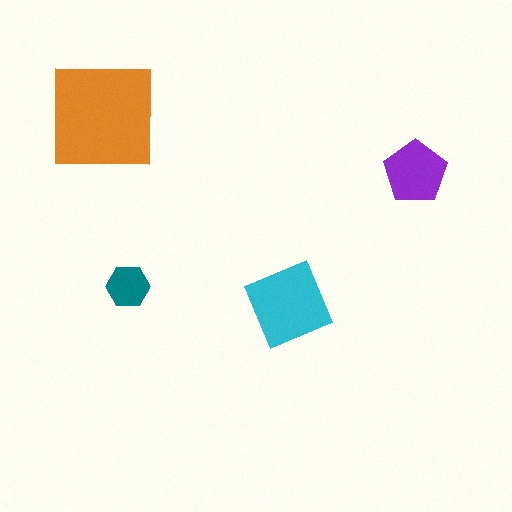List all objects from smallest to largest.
The teal hexagon, the purple pentagon, the cyan diamond, the orange square.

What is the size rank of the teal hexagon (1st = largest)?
4th.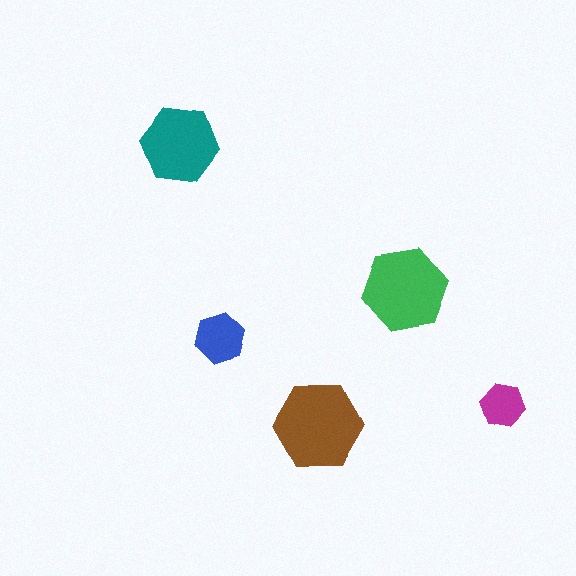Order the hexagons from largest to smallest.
the brown one, the green one, the teal one, the blue one, the magenta one.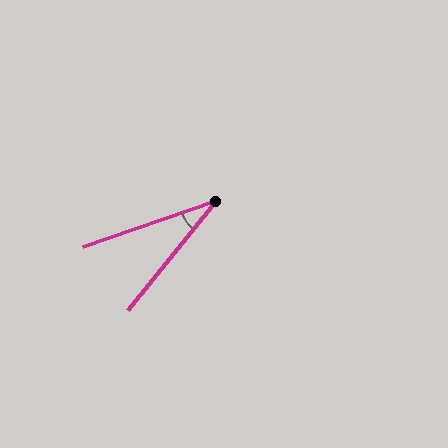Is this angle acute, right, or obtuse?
It is acute.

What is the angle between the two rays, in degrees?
Approximately 32 degrees.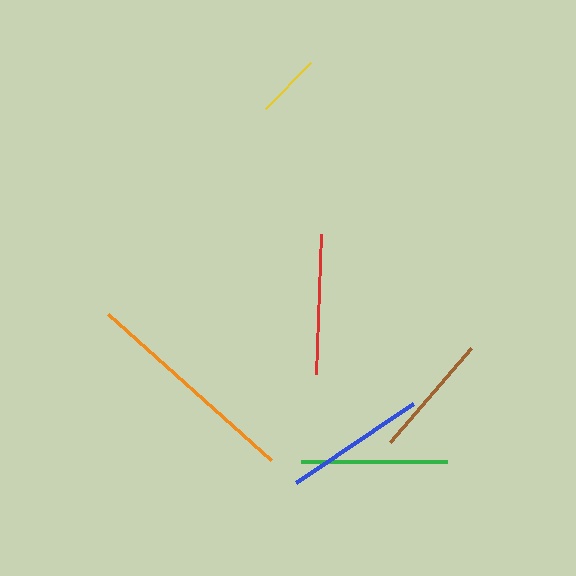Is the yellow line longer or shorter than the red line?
The red line is longer than the yellow line.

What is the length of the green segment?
The green segment is approximately 146 pixels long.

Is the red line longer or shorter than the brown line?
The red line is longer than the brown line.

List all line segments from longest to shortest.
From longest to shortest: orange, green, blue, red, brown, yellow.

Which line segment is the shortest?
The yellow line is the shortest at approximately 65 pixels.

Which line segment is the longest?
The orange line is the longest at approximately 218 pixels.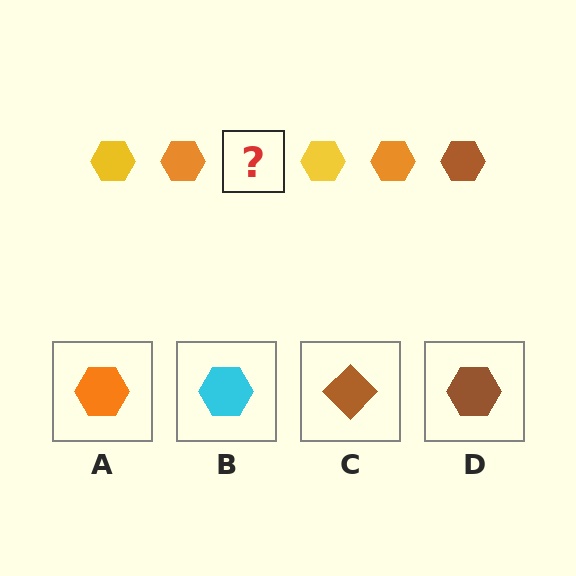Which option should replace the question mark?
Option D.